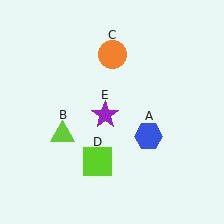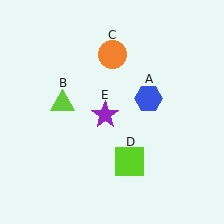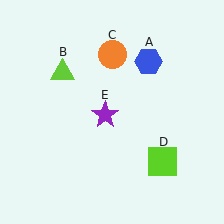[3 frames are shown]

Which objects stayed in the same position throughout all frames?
Orange circle (object C) and purple star (object E) remained stationary.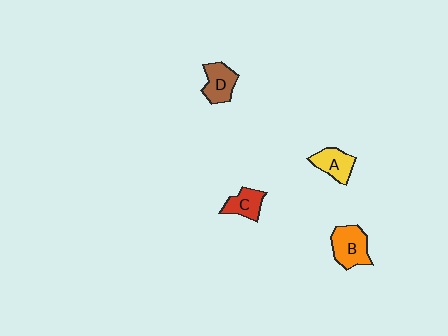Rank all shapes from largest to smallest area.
From largest to smallest: B (orange), D (brown), A (yellow), C (red).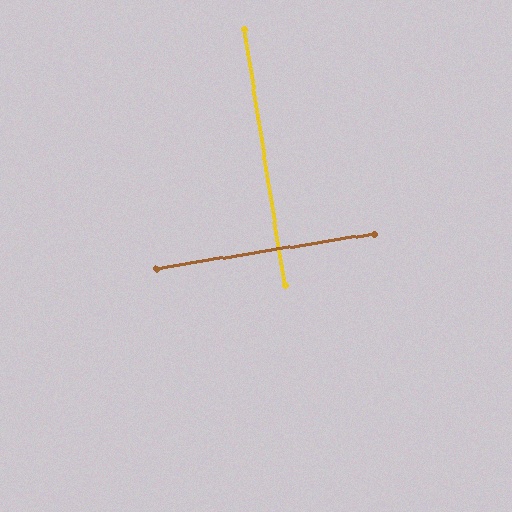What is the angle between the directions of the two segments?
Approximately 90 degrees.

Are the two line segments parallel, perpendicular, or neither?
Perpendicular — they meet at approximately 90°.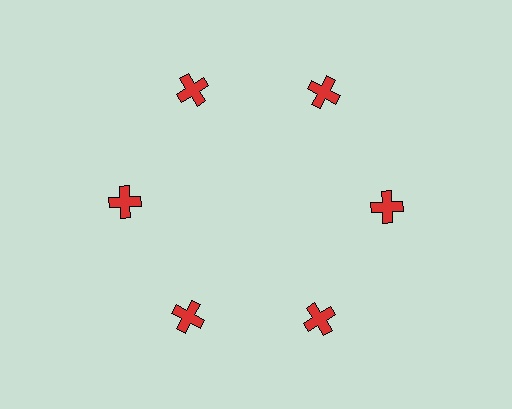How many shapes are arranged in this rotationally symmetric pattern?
There are 6 shapes, arranged in 6 groups of 1.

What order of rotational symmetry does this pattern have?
This pattern has 6-fold rotational symmetry.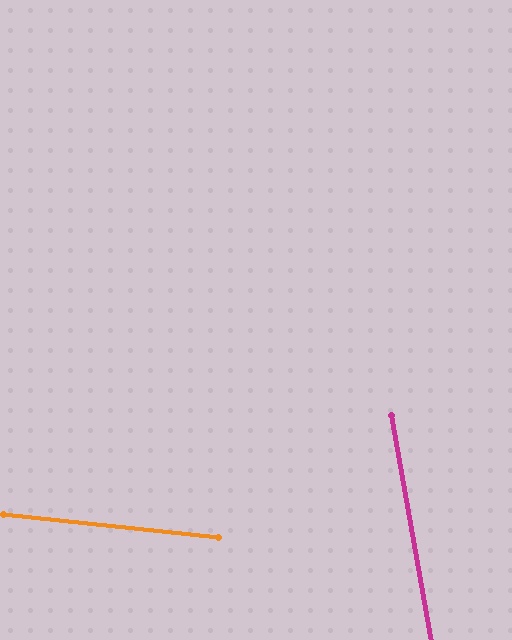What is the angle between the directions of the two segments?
Approximately 74 degrees.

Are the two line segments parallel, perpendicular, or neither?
Neither parallel nor perpendicular — they differ by about 74°.